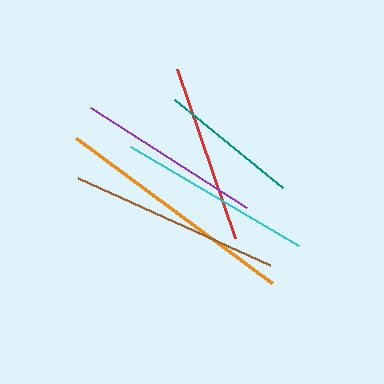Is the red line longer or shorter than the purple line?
The purple line is longer than the red line.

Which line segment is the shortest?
The teal line is the shortest at approximately 140 pixels.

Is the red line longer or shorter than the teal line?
The red line is longer than the teal line.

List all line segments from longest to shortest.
From longest to shortest: orange, brown, cyan, purple, red, teal.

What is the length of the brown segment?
The brown segment is approximately 211 pixels long.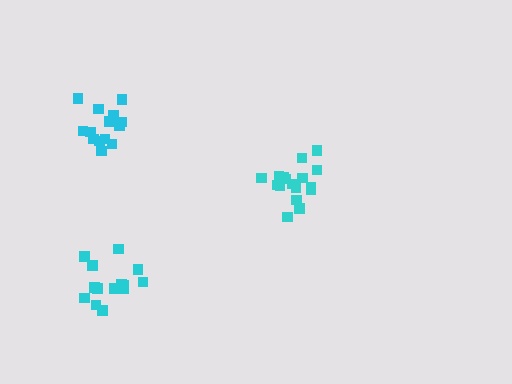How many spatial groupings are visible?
There are 3 spatial groupings.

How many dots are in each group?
Group 1: 17 dots, Group 2: 14 dots, Group 3: 14 dots (45 total).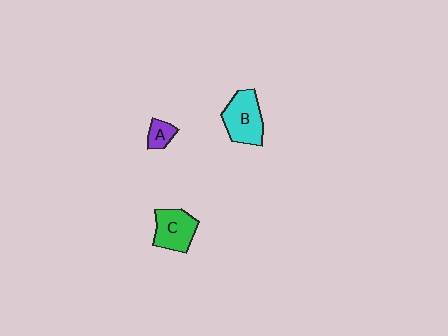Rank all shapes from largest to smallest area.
From largest to smallest: B (cyan), C (green), A (purple).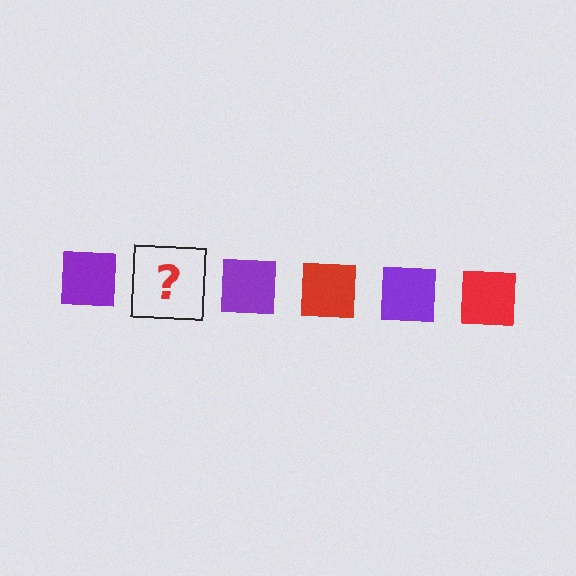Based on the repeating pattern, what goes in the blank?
The blank should be a red square.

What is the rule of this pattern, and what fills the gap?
The rule is that the pattern cycles through purple, red squares. The gap should be filled with a red square.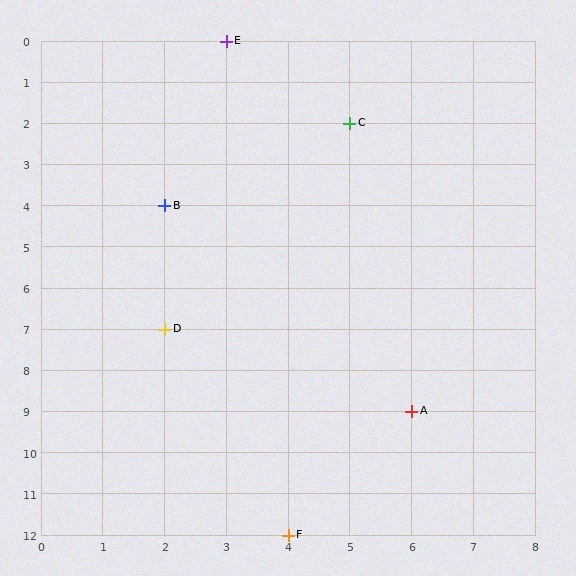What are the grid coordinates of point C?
Point C is at grid coordinates (5, 2).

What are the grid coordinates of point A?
Point A is at grid coordinates (6, 9).